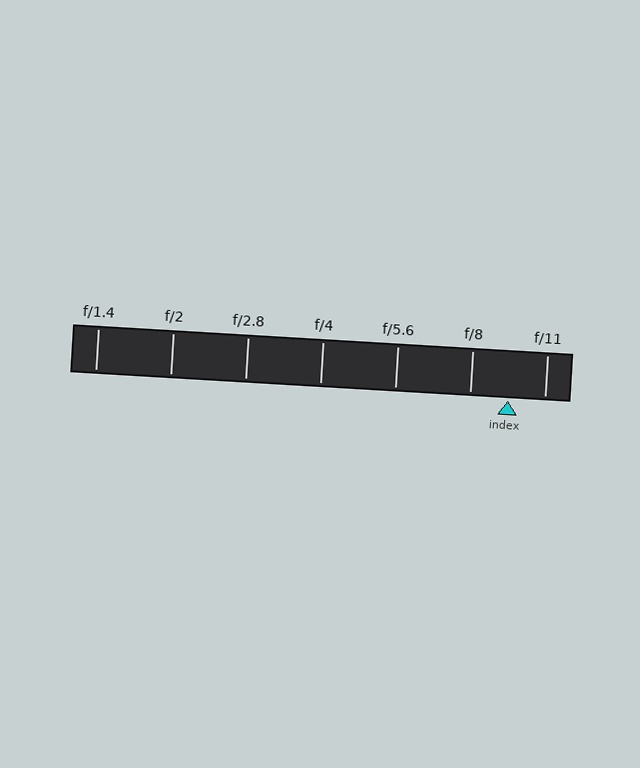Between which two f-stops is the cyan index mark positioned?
The index mark is between f/8 and f/11.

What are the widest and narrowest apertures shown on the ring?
The widest aperture shown is f/1.4 and the narrowest is f/11.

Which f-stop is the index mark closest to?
The index mark is closest to f/11.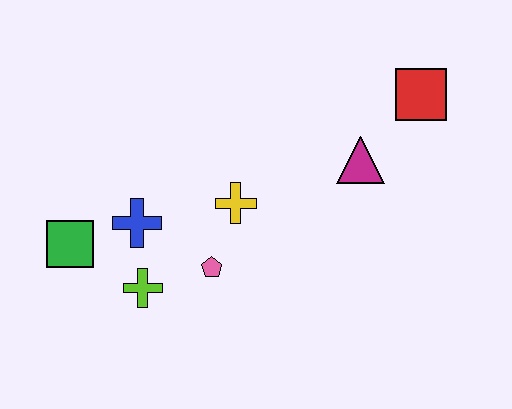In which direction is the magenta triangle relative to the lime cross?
The magenta triangle is to the right of the lime cross.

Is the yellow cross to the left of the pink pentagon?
No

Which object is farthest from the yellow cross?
The red square is farthest from the yellow cross.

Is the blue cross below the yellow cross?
Yes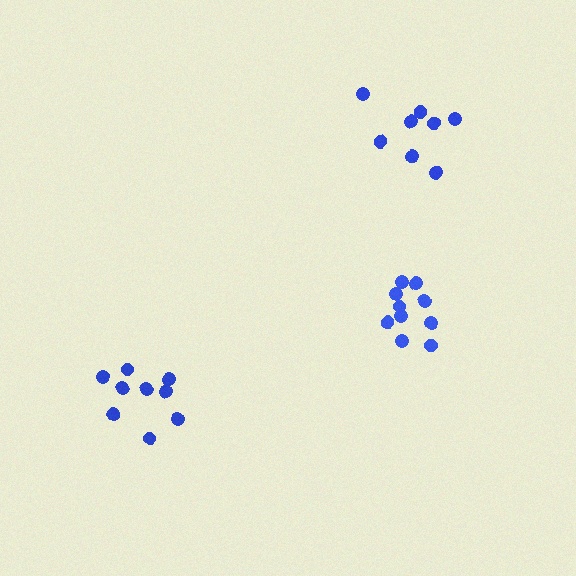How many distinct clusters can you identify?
There are 3 distinct clusters.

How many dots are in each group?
Group 1: 10 dots, Group 2: 9 dots, Group 3: 8 dots (27 total).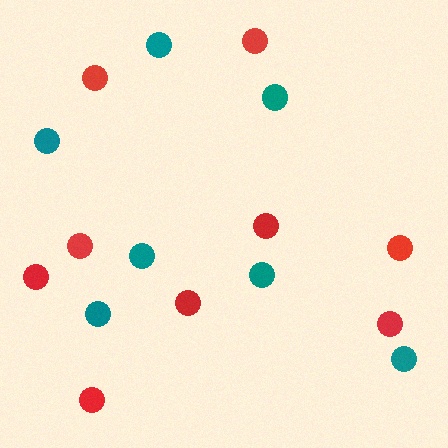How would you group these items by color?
There are 2 groups: one group of red circles (9) and one group of teal circles (7).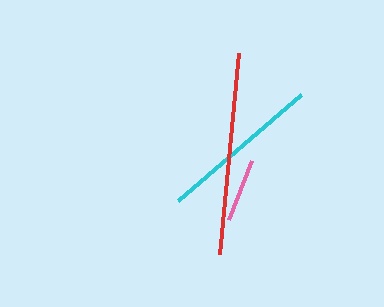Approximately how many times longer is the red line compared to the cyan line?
The red line is approximately 1.2 times the length of the cyan line.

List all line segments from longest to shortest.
From longest to shortest: red, cyan, pink.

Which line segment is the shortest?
The pink line is the shortest at approximately 63 pixels.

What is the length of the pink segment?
The pink segment is approximately 63 pixels long.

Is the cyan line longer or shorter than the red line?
The red line is longer than the cyan line.